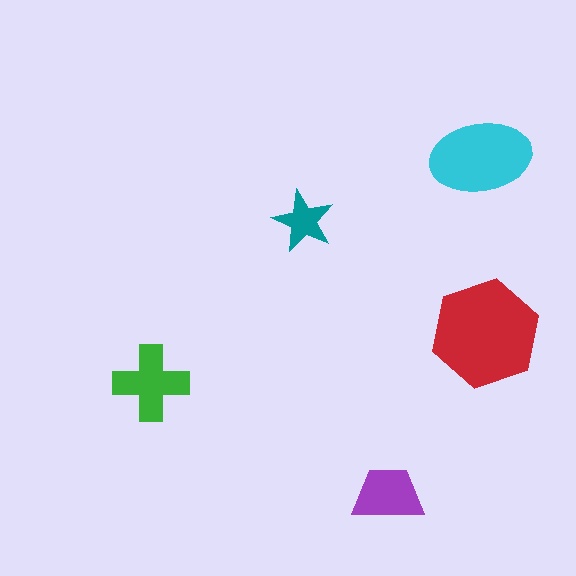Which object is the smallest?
The teal star.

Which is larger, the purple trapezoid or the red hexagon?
The red hexagon.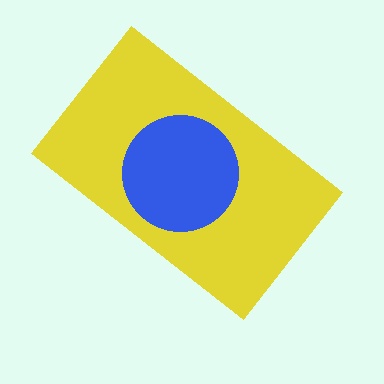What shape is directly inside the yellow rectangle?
The blue circle.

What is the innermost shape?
The blue circle.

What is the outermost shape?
The yellow rectangle.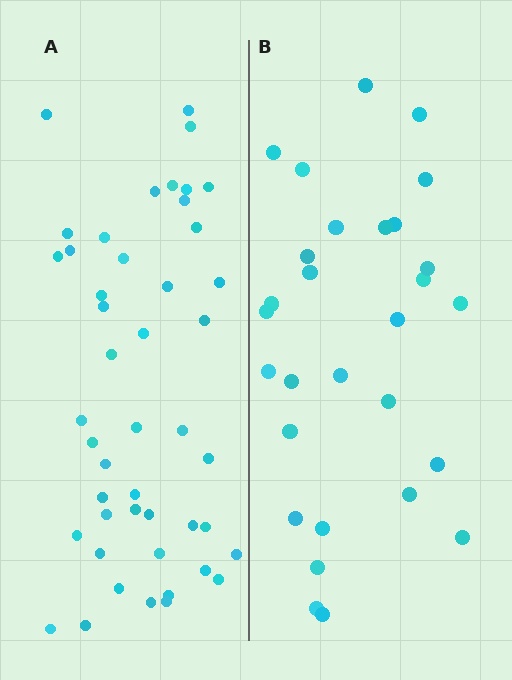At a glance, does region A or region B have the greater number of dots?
Region A (the left region) has more dots.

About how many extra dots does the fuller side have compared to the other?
Region A has approximately 15 more dots than region B.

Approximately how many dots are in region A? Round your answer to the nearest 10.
About 50 dots. (The exact count is 46, which rounds to 50.)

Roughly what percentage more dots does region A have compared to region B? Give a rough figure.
About 60% more.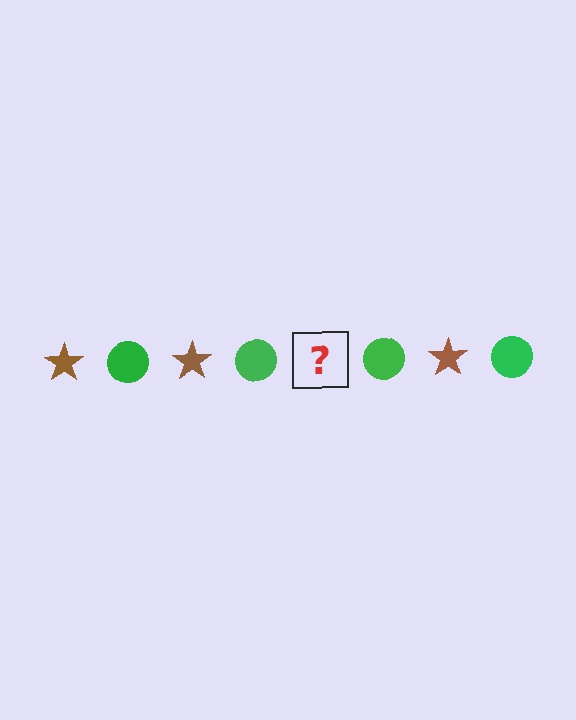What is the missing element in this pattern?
The missing element is a brown star.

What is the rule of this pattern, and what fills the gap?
The rule is that the pattern alternates between brown star and green circle. The gap should be filled with a brown star.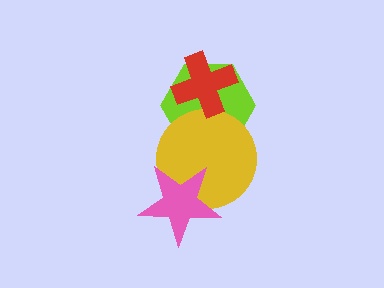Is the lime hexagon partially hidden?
Yes, it is partially covered by another shape.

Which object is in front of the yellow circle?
The pink star is in front of the yellow circle.